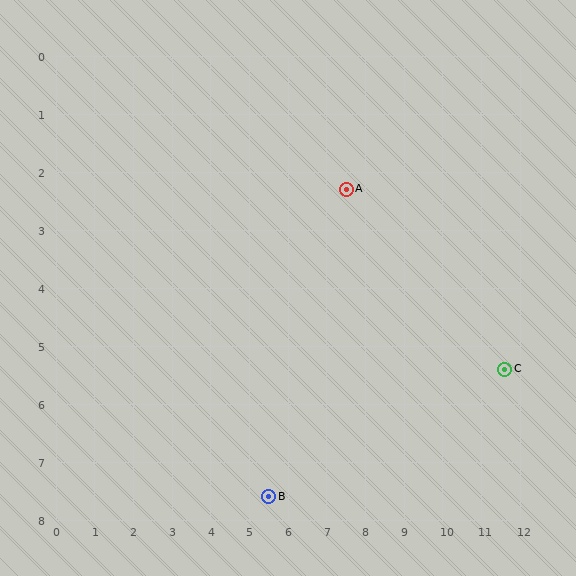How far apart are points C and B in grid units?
Points C and B are about 6.5 grid units apart.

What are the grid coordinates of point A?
Point A is at approximately (7.5, 2.3).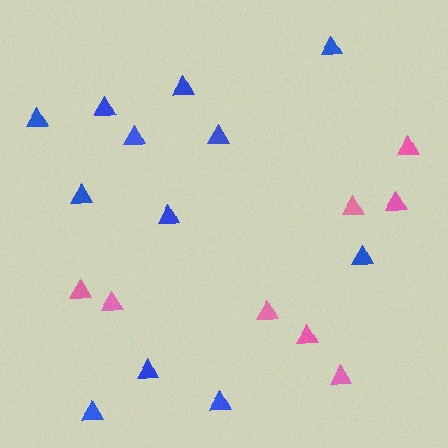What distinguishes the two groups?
There are 2 groups: one group of blue triangles (12) and one group of pink triangles (8).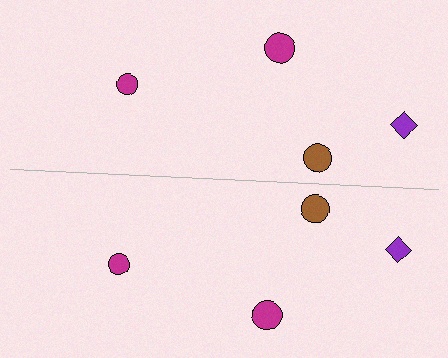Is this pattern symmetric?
Yes, this pattern has bilateral (reflection) symmetry.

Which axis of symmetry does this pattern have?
The pattern has a horizontal axis of symmetry running through the center of the image.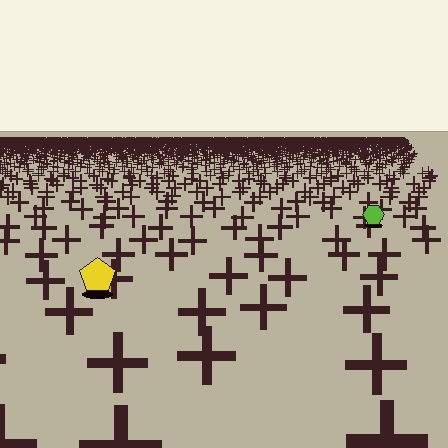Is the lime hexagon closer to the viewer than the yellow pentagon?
No. The yellow pentagon is closer — you can tell from the texture gradient: the ground texture is coarser near it.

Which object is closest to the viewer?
The yellow pentagon is closest. The texture marks near it are larger and more spread out.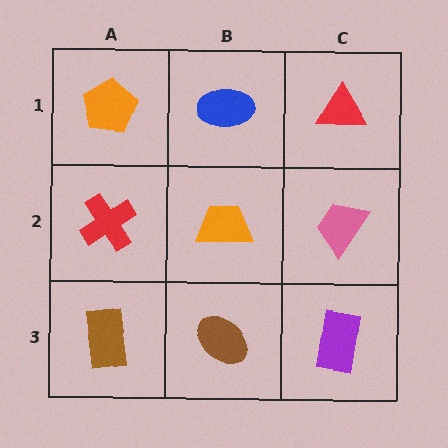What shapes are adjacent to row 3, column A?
A red cross (row 2, column A), a brown ellipse (row 3, column B).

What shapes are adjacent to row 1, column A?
A red cross (row 2, column A), a blue ellipse (row 1, column B).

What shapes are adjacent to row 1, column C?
A pink trapezoid (row 2, column C), a blue ellipse (row 1, column B).